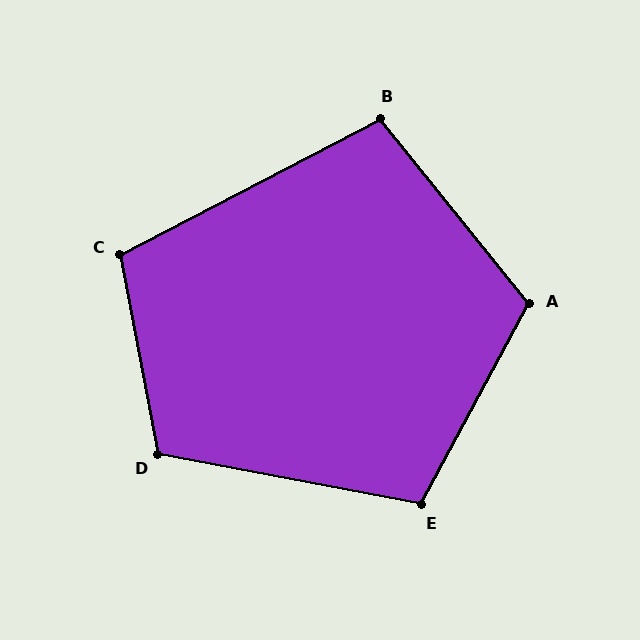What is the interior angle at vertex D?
Approximately 112 degrees (obtuse).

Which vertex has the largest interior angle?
A, at approximately 113 degrees.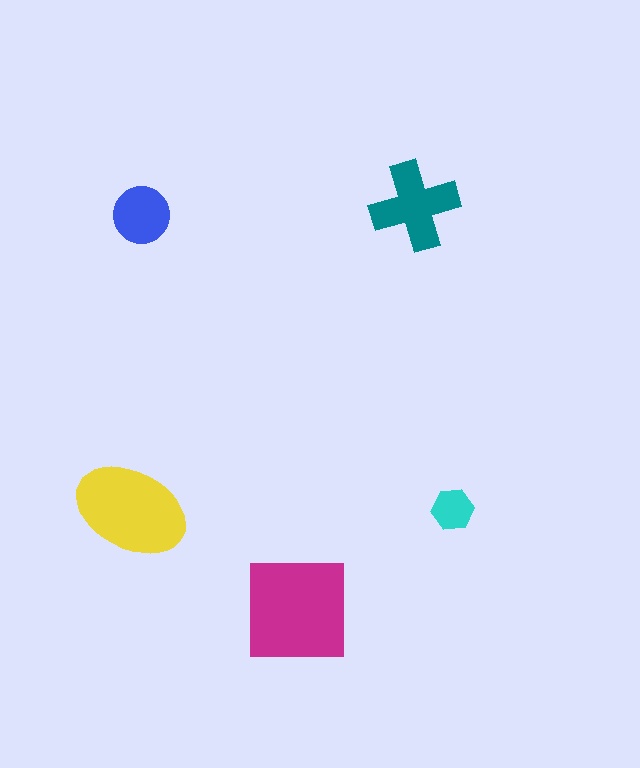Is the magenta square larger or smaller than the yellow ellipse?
Larger.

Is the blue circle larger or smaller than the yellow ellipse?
Smaller.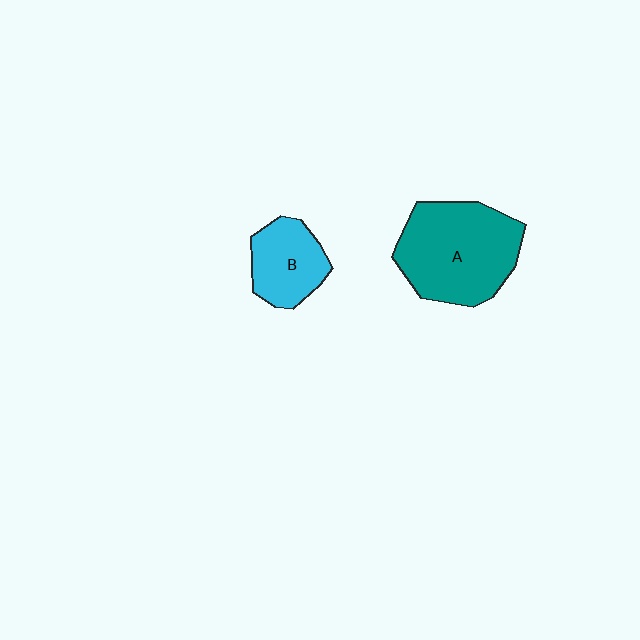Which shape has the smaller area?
Shape B (cyan).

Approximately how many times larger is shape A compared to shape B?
Approximately 1.9 times.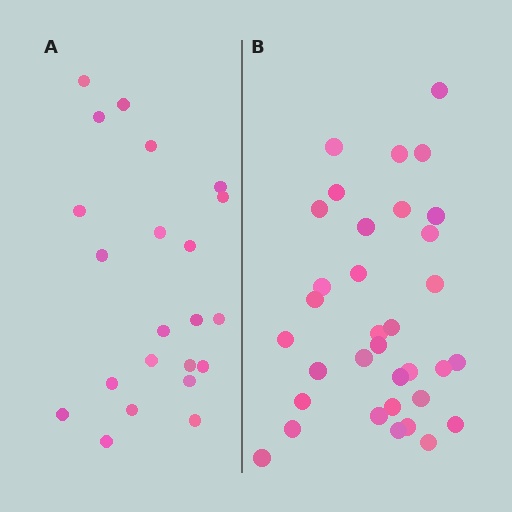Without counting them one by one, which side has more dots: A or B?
Region B (the right region) has more dots.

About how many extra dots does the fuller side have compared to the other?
Region B has roughly 12 or so more dots than region A.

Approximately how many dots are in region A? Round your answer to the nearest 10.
About 20 dots. (The exact count is 22, which rounds to 20.)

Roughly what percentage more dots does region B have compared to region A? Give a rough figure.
About 55% more.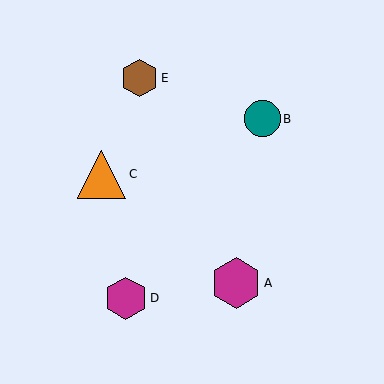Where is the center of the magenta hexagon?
The center of the magenta hexagon is at (236, 283).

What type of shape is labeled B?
Shape B is a teal circle.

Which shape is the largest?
The magenta hexagon (labeled A) is the largest.